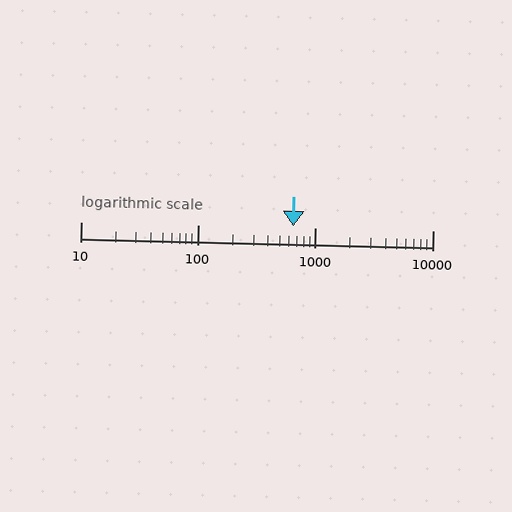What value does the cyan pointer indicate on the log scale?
The pointer indicates approximately 650.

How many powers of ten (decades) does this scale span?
The scale spans 3 decades, from 10 to 10000.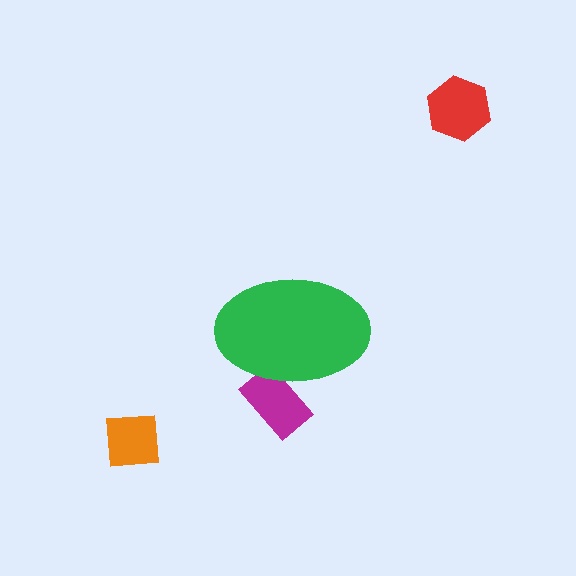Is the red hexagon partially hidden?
No, the red hexagon is fully visible.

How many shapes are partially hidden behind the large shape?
1 shape is partially hidden.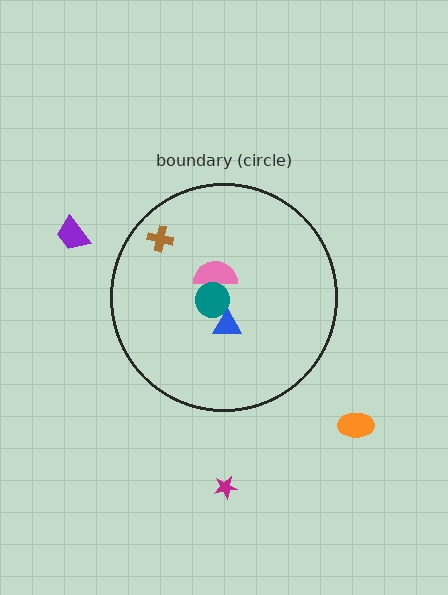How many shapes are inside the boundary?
4 inside, 3 outside.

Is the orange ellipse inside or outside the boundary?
Outside.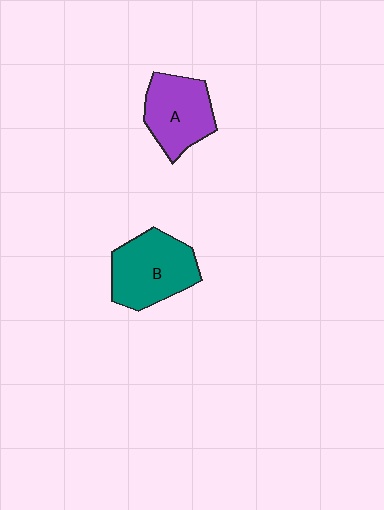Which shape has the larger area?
Shape B (teal).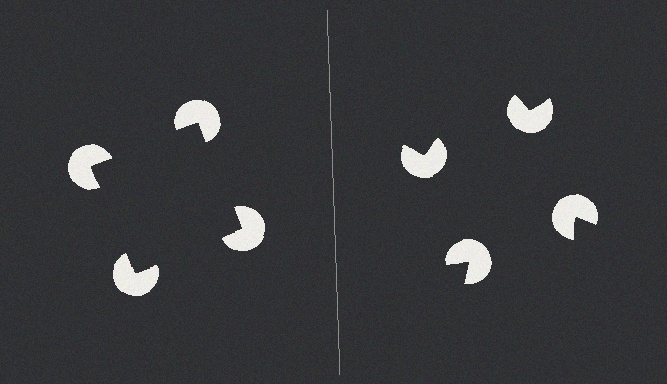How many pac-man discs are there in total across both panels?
8 — 4 on each side.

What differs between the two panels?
The pac-man discs are positioned identically on both sides; only the wedge orientations differ. On the left they align to a square; on the right they are misaligned.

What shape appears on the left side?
An illusory square.